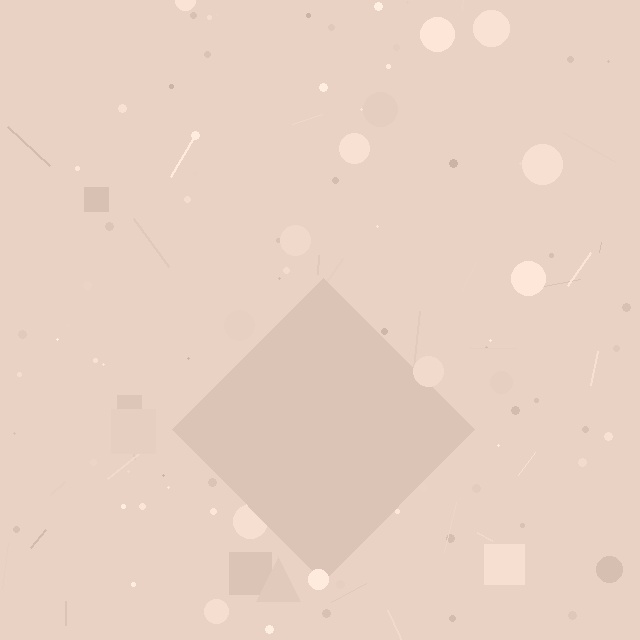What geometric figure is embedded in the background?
A diamond is embedded in the background.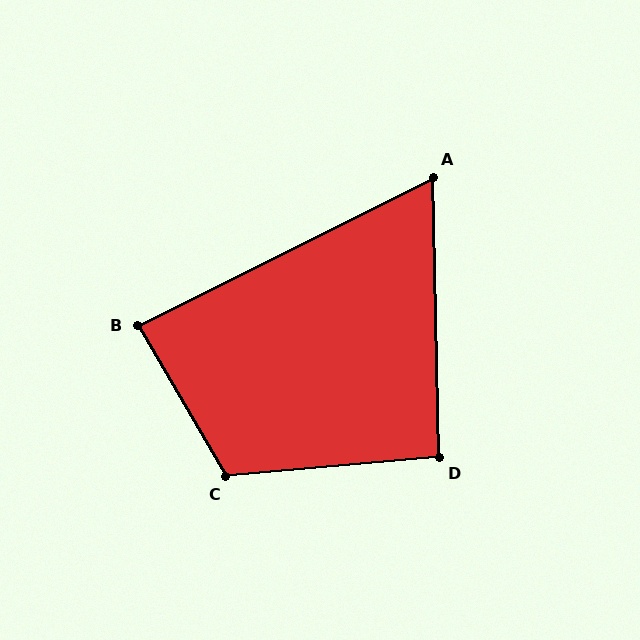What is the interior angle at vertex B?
Approximately 86 degrees (approximately right).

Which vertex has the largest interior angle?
C, at approximately 115 degrees.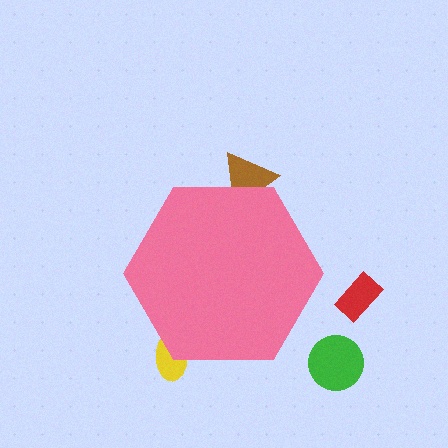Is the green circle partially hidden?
No, the green circle is fully visible.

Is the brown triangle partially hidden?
Yes, the brown triangle is partially hidden behind the pink hexagon.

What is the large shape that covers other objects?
A pink hexagon.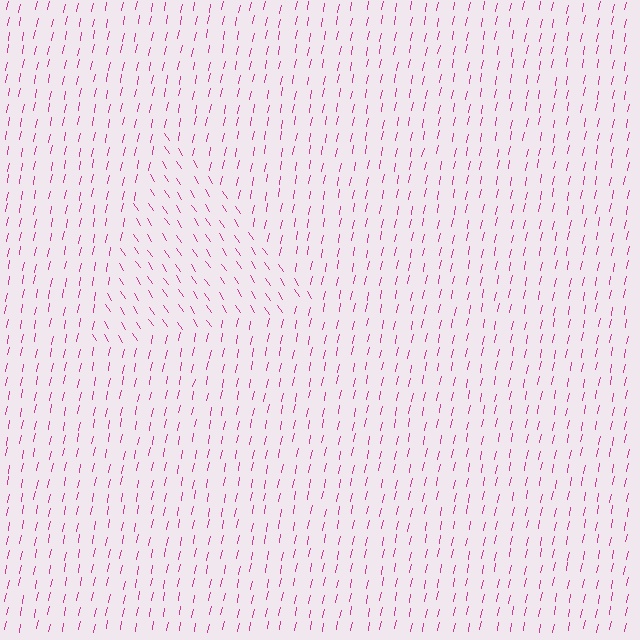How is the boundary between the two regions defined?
The boundary is defined purely by a change in line orientation (approximately 45 degrees difference). All lines are the same color and thickness.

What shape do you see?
I see a triangle.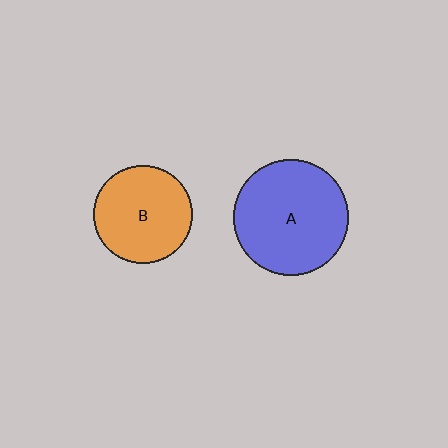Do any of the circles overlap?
No, none of the circles overlap.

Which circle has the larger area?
Circle A (blue).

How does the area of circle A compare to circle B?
Approximately 1.4 times.